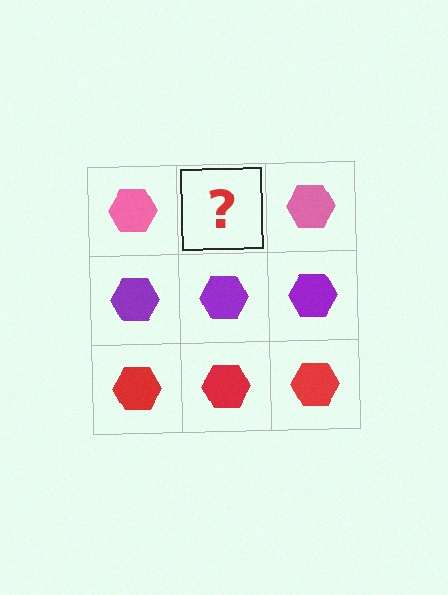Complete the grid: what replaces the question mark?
The question mark should be replaced with a pink hexagon.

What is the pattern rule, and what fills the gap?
The rule is that each row has a consistent color. The gap should be filled with a pink hexagon.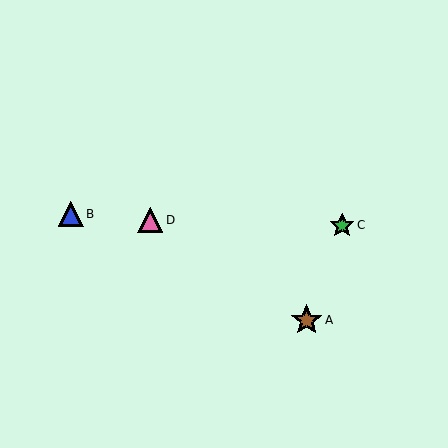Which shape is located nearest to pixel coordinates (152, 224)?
The pink triangle (labeled D) at (150, 220) is nearest to that location.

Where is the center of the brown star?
The center of the brown star is at (307, 320).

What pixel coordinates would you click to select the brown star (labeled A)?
Click at (307, 320) to select the brown star A.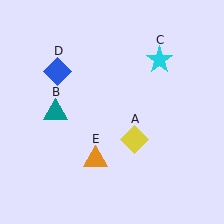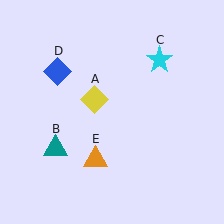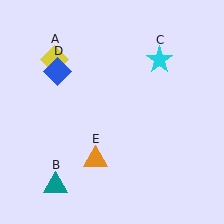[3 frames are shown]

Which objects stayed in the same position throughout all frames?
Cyan star (object C) and blue diamond (object D) and orange triangle (object E) remained stationary.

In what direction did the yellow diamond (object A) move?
The yellow diamond (object A) moved up and to the left.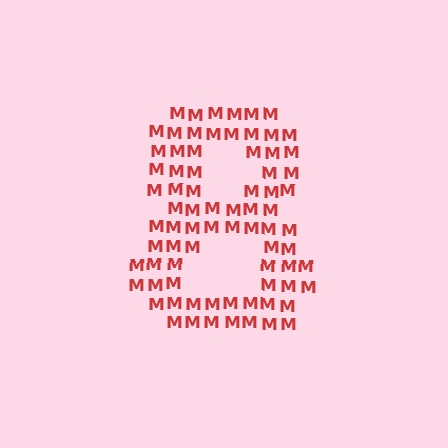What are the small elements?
The small elements are letter M's.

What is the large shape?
The large shape is the digit 8.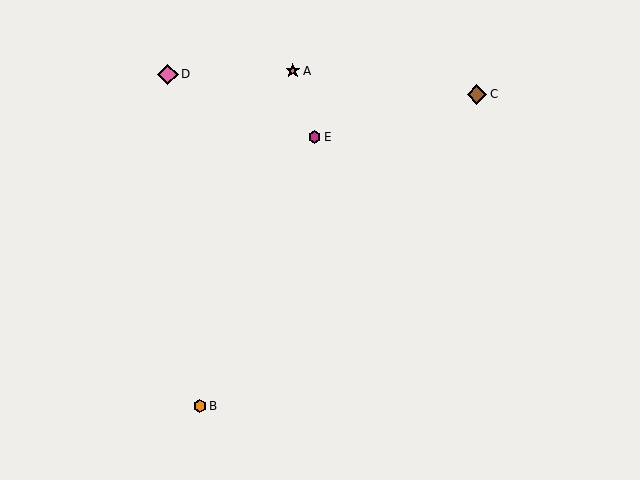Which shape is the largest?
The pink diamond (labeled D) is the largest.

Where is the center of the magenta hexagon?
The center of the magenta hexagon is at (314, 137).